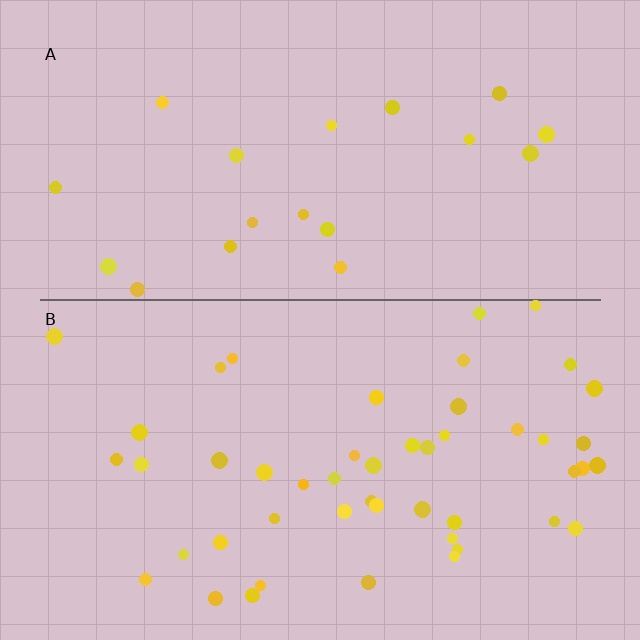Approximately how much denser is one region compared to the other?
Approximately 2.5× — region B over region A.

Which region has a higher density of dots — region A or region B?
B (the bottom).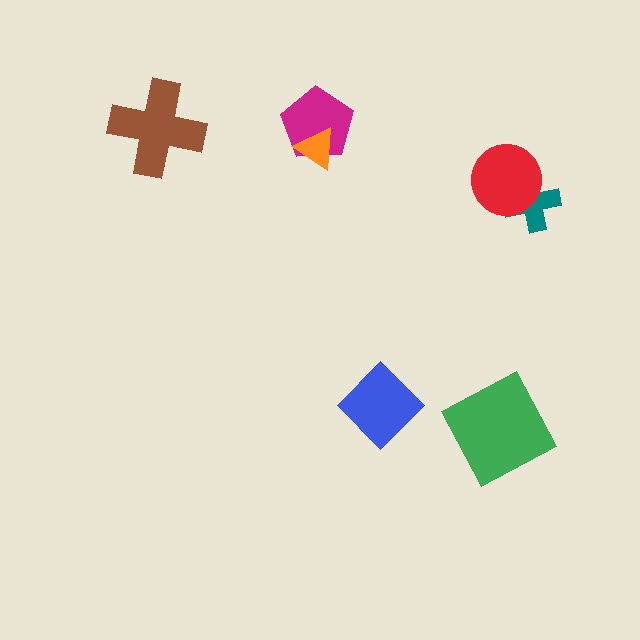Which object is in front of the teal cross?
The red circle is in front of the teal cross.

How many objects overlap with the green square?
0 objects overlap with the green square.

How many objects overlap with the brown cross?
0 objects overlap with the brown cross.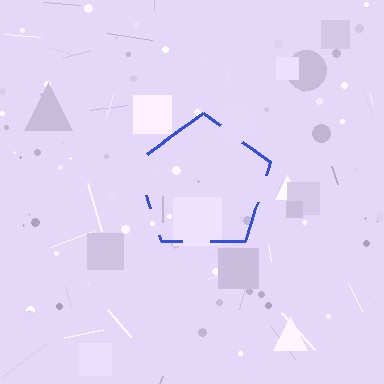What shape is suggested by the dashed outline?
The dashed outline suggests a pentagon.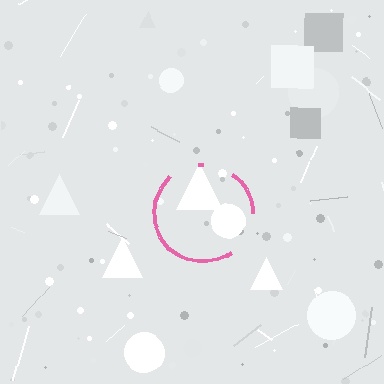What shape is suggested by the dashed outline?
The dashed outline suggests a circle.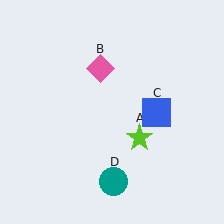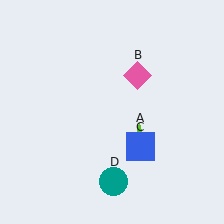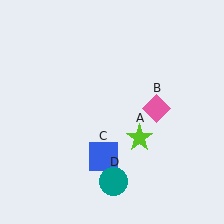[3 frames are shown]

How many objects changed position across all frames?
2 objects changed position: pink diamond (object B), blue square (object C).